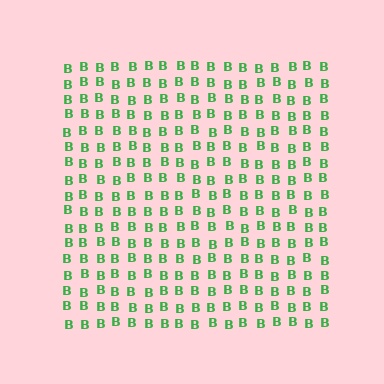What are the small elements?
The small elements are letter B's.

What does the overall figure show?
The overall figure shows a square.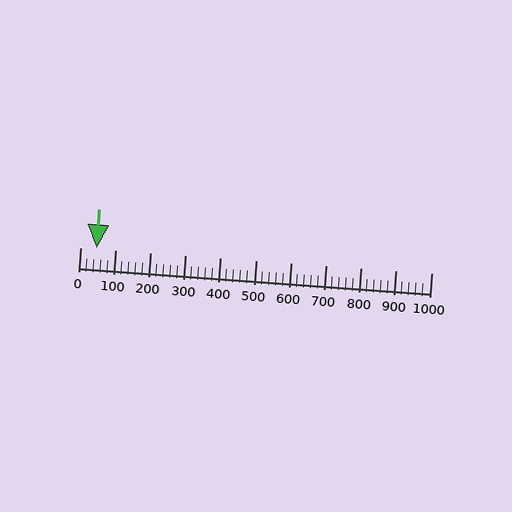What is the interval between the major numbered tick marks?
The major tick marks are spaced 100 units apart.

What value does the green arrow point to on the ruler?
The green arrow points to approximately 47.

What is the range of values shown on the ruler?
The ruler shows values from 0 to 1000.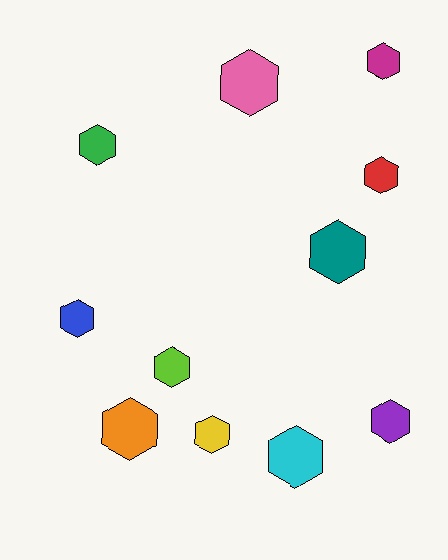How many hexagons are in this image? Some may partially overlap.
There are 11 hexagons.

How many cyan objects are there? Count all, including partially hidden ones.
There is 1 cyan object.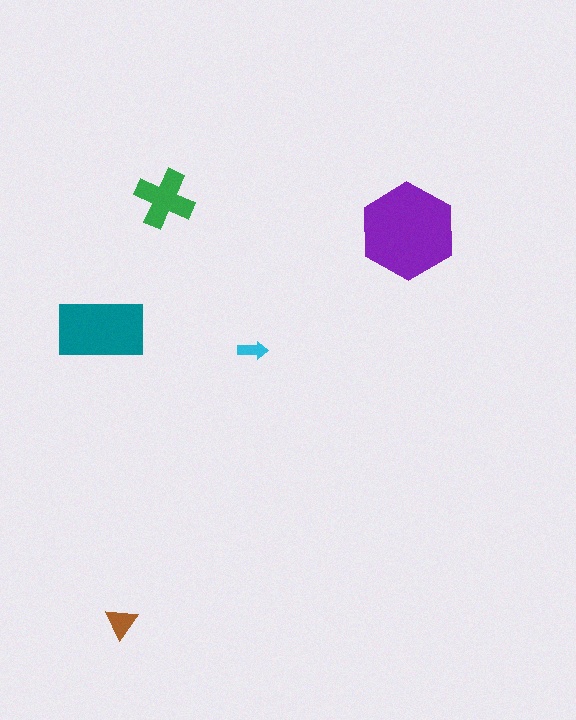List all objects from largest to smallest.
The purple hexagon, the teal rectangle, the green cross, the brown triangle, the cyan arrow.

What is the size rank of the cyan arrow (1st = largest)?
5th.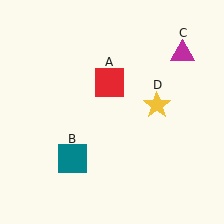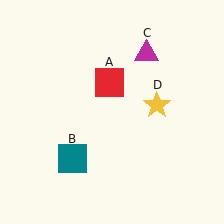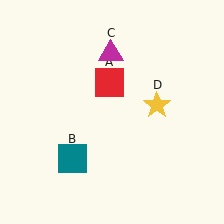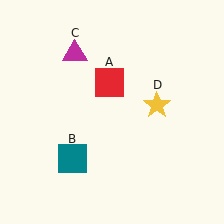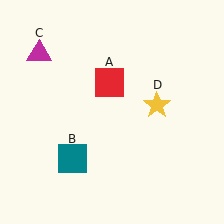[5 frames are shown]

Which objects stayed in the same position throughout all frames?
Red square (object A) and teal square (object B) and yellow star (object D) remained stationary.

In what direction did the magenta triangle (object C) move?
The magenta triangle (object C) moved left.